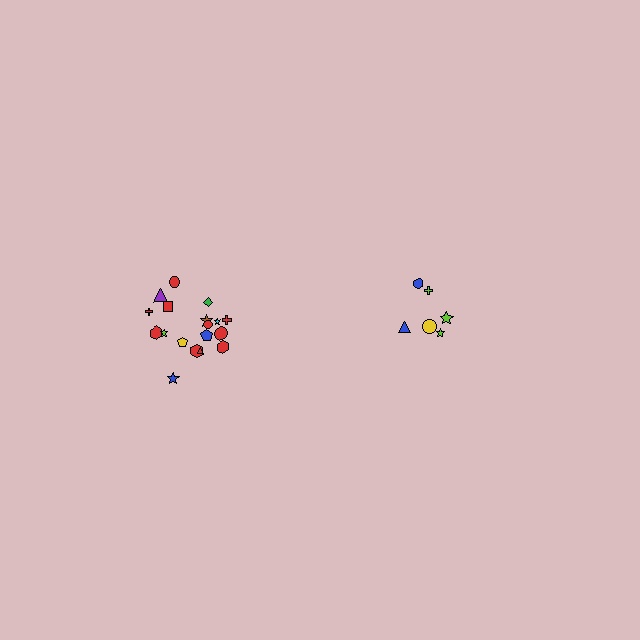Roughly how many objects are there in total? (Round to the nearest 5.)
Roughly 25 objects in total.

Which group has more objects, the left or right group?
The left group.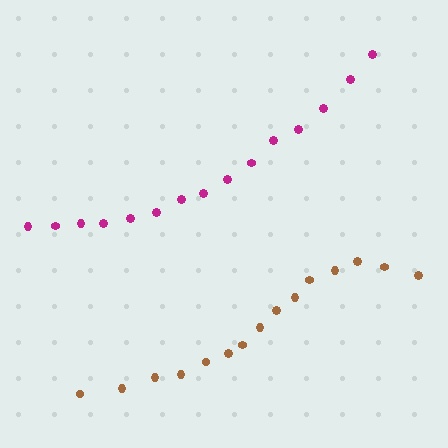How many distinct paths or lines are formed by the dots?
There are 2 distinct paths.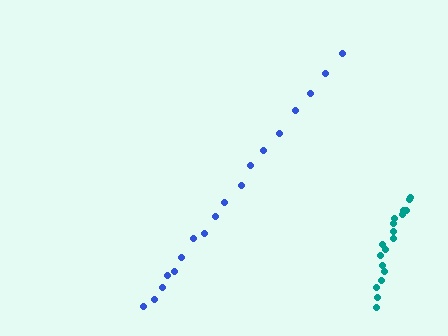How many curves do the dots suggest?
There are 2 distinct paths.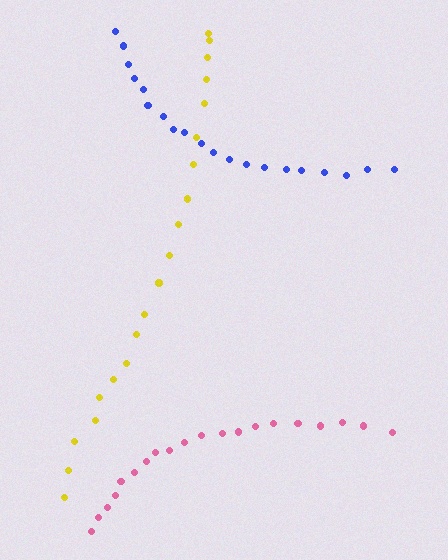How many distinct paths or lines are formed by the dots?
There are 3 distinct paths.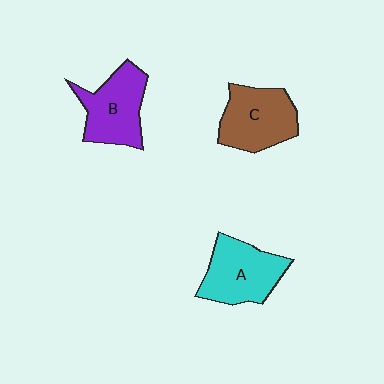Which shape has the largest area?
Shape A (cyan).